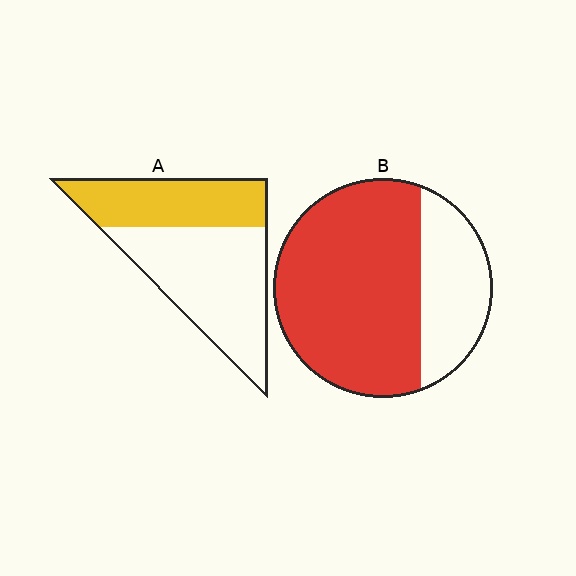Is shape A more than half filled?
No.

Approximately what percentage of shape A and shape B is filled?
A is approximately 40% and B is approximately 70%.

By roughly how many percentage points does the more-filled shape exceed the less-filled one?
By roughly 30 percentage points (B over A).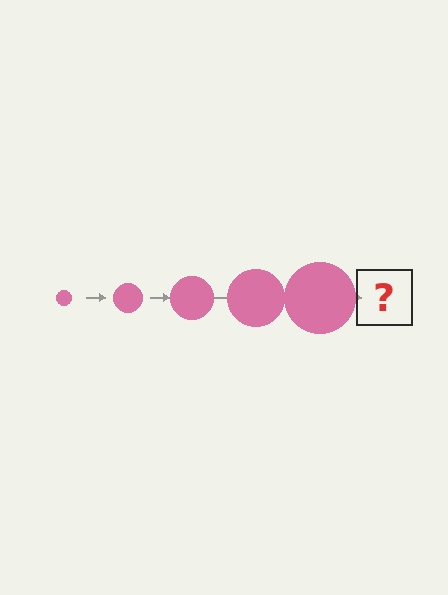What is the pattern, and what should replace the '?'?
The pattern is that the circle gets progressively larger each step. The '?' should be a pink circle, larger than the previous one.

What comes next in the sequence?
The next element should be a pink circle, larger than the previous one.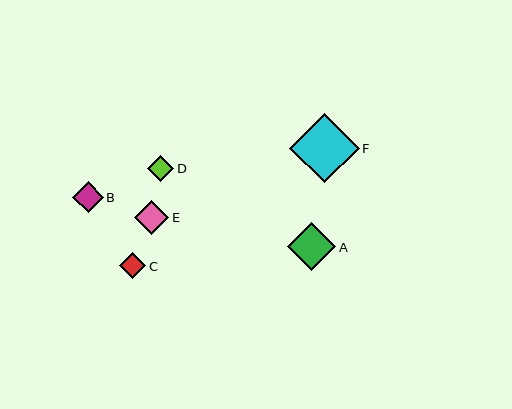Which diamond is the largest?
Diamond F is the largest with a size of approximately 69 pixels.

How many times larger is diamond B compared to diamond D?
Diamond B is approximately 1.2 times the size of diamond D.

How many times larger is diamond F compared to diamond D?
Diamond F is approximately 2.7 times the size of diamond D.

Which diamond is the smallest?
Diamond C is the smallest with a size of approximately 26 pixels.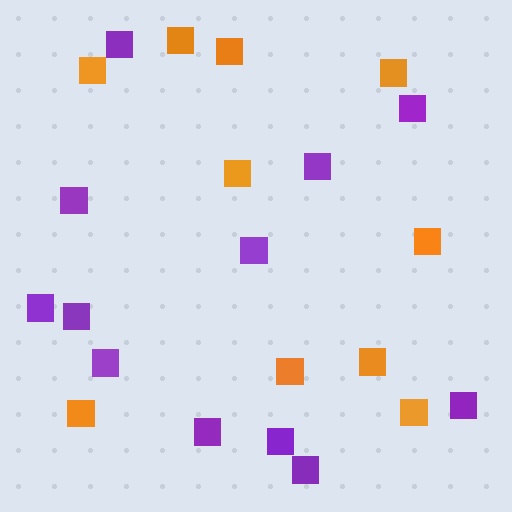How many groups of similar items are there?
There are 2 groups: one group of orange squares (10) and one group of purple squares (12).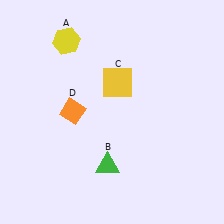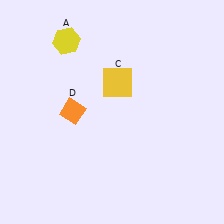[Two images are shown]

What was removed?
The green triangle (B) was removed in Image 2.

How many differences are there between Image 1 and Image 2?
There is 1 difference between the two images.